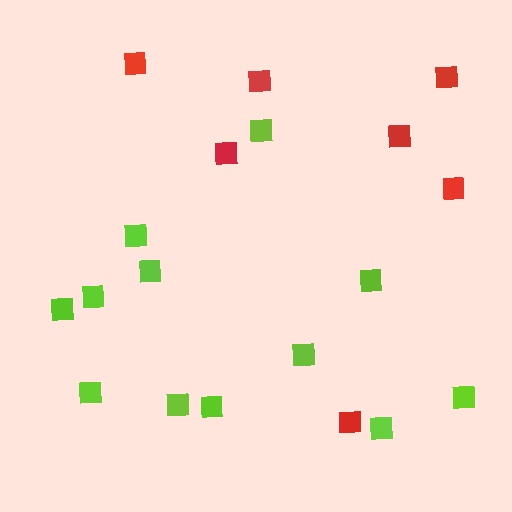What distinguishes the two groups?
There are 2 groups: one group of lime squares (12) and one group of red squares (7).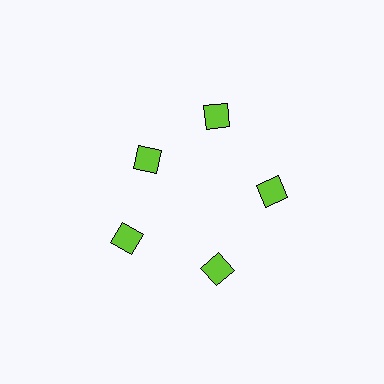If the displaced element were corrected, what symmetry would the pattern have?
It would have 5-fold rotational symmetry — the pattern would map onto itself every 72 degrees.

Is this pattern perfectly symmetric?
No. The 5 lime diamonds are arranged in a ring, but one element near the 10 o'clock position is pulled inward toward the center, breaking the 5-fold rotational symmetry.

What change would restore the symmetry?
The symmetry would be restored by moving it outward, back onto the ring so that all 5 diamonds sit at equal angles and equal distance from the center.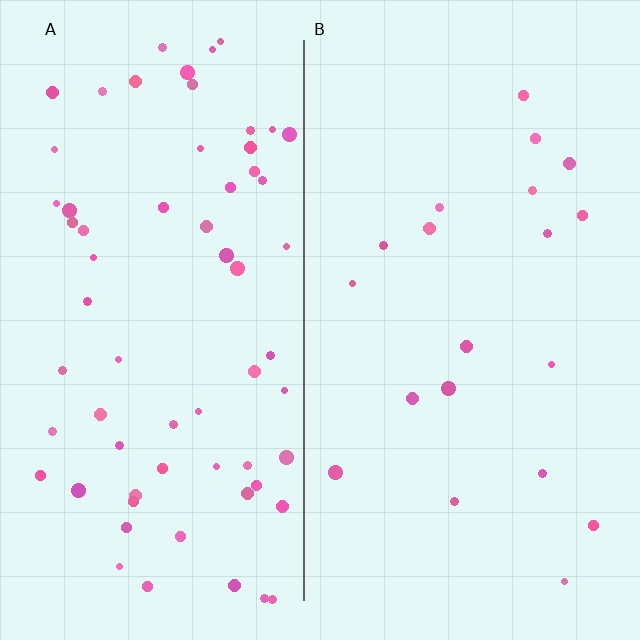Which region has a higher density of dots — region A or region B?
A (the left).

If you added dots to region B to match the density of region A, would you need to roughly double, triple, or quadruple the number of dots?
Approximately triple.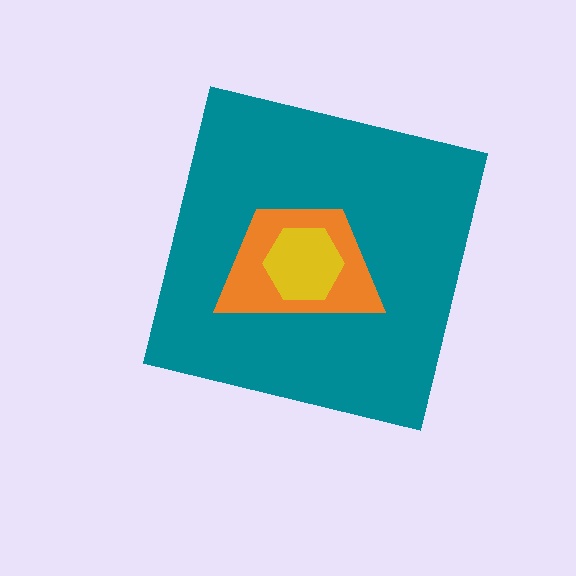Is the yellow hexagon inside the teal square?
Yes.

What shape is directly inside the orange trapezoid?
The yellow hexagon.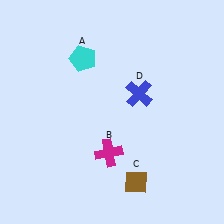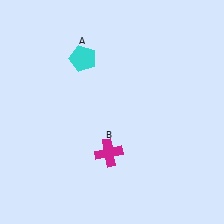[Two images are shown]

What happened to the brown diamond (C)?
The brown diamond (C) was removed in Image 2. It was in the bottom-right area of Image 1.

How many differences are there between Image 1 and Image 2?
There are 2 differences between the two images.